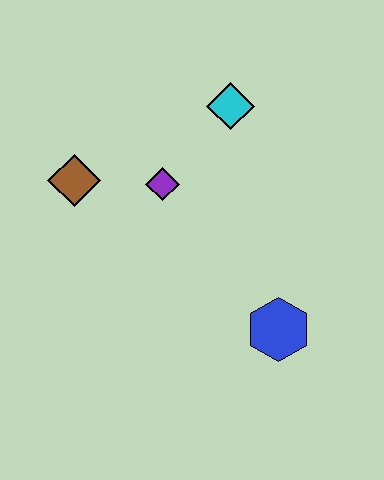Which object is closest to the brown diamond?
The purple diamond is closest to the brown diamond.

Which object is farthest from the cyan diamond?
The blue hexagon is farthest from the cyan diamond.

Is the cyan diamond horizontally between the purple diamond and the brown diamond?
No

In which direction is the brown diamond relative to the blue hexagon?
The brown diamond is to the left of the blue hexagon.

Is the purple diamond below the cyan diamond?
Yes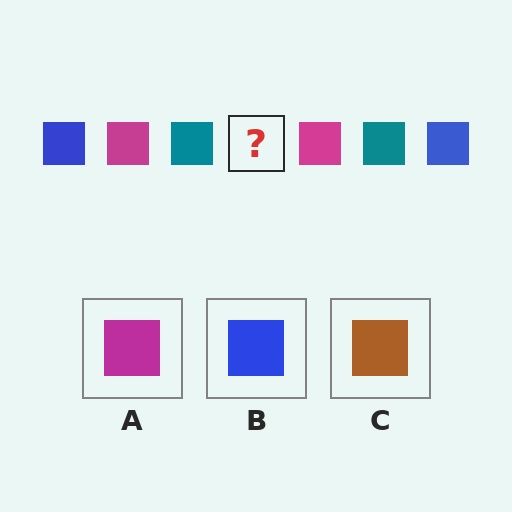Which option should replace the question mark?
Option B.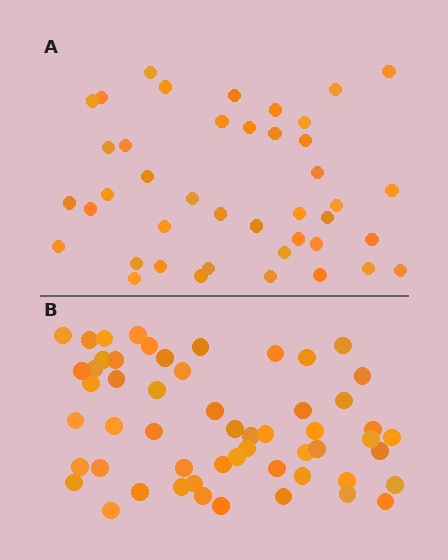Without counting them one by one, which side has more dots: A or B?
Region B (the bottom region) has more dots.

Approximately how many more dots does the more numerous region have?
Region B has approximately 15 more dots than region A.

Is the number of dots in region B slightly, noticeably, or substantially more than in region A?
Region B has noticeably more, but not dramatically so. The ratio is roughly 1.3 to 1.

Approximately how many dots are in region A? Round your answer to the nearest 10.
About 40 dots. (The exact count is 42, which rounds to 40.)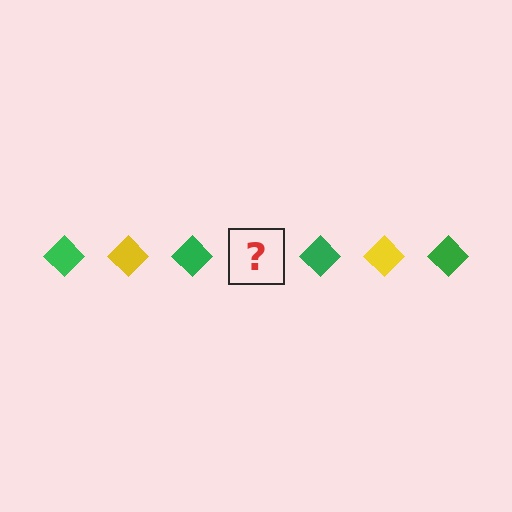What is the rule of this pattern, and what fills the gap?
The rule is that the pattern cycles through green, yellow diamonds. The gap should be filled with a yellow diamond.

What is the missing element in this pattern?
The missing element is a yellow diamond.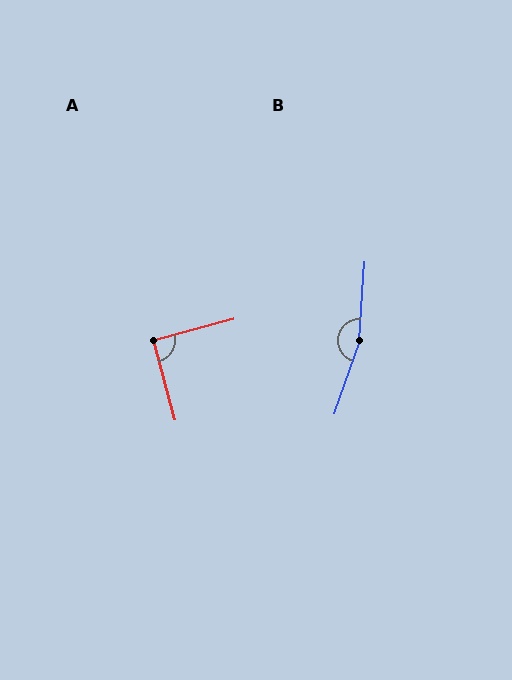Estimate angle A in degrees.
Approximately 90 degrees.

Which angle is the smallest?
A, at approximately 90 degrees.